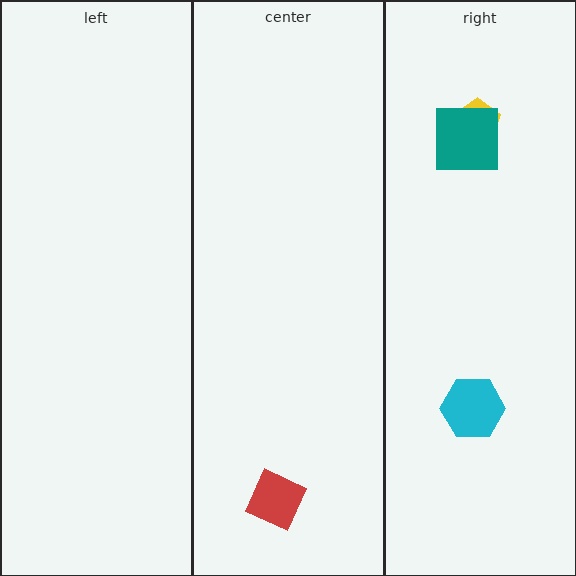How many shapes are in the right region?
3.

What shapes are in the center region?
The red diamond.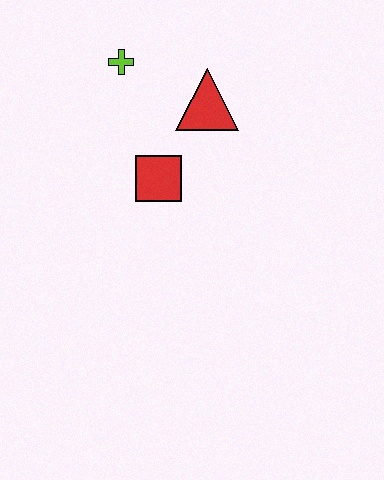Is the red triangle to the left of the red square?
No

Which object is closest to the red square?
The red triangle is closest to the red square.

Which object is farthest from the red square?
The lime cross is farthest from the red square.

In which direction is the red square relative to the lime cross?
The red square is below the lime cross.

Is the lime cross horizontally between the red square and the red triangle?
No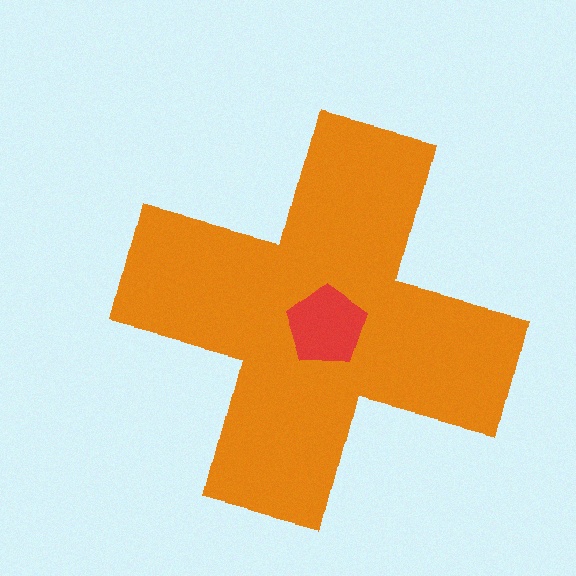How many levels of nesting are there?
2.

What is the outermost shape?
The orange cross.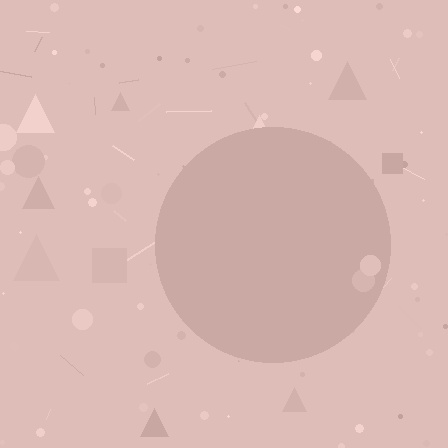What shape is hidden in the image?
A circle is hidden in the image.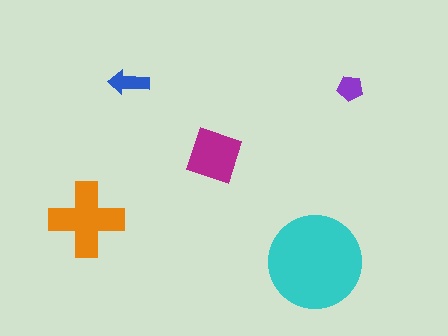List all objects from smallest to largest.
The purple pentagon, the blue arrow, the magenta diamond, the orange cross, the cyan circle.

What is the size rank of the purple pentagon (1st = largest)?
5th.